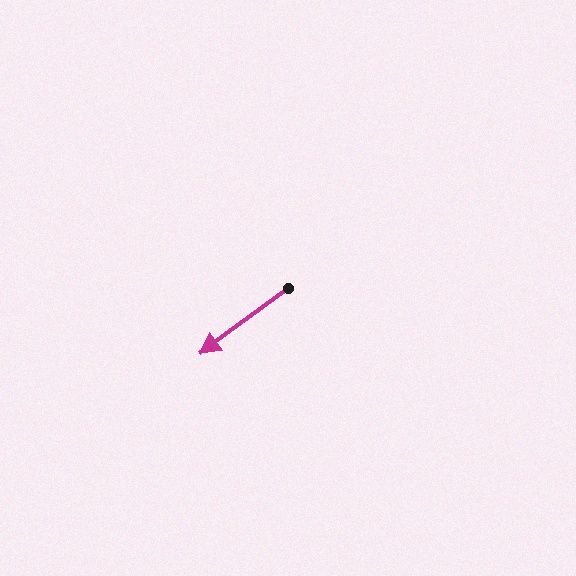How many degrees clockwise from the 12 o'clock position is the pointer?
Approximately 233 degrees.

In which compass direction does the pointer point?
Southwest.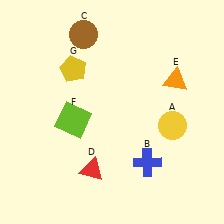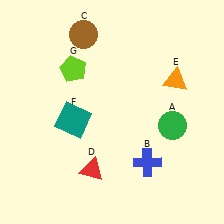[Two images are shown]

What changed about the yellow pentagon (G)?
In Image 1, G is yellow. In Image 2, it changed to lime.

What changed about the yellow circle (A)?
In Image 1, A is yellow. In Image 2, it changed to green.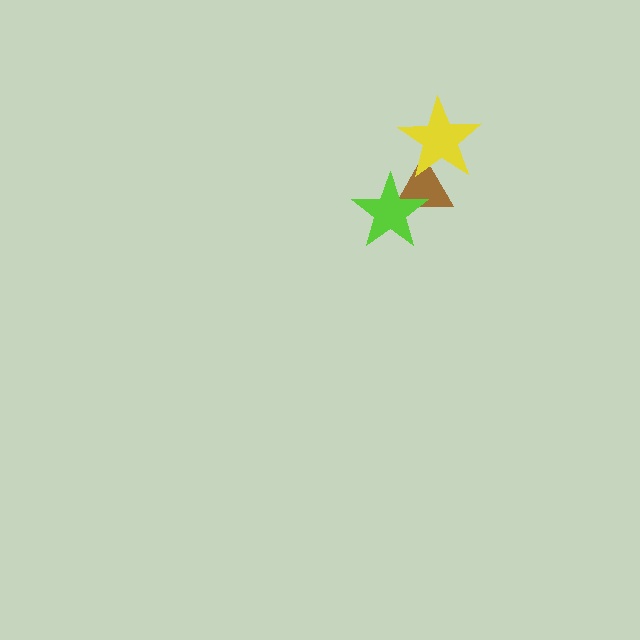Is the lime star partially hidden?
No, no other shape covers it.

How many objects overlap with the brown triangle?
2 objects overlap with the brown triangle.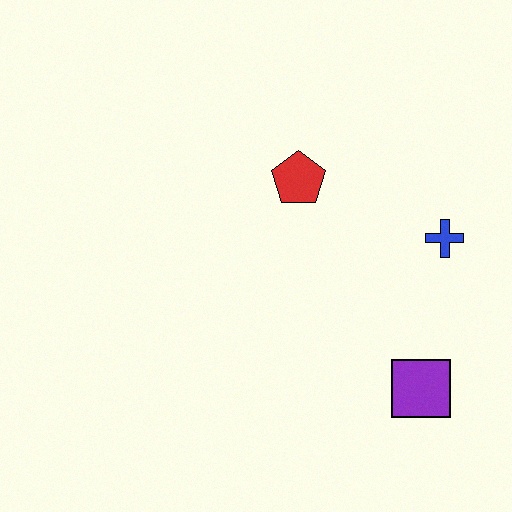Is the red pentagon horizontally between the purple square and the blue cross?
No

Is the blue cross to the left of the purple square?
No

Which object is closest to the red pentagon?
The blue cross is closest to the red pentagon.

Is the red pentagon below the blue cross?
No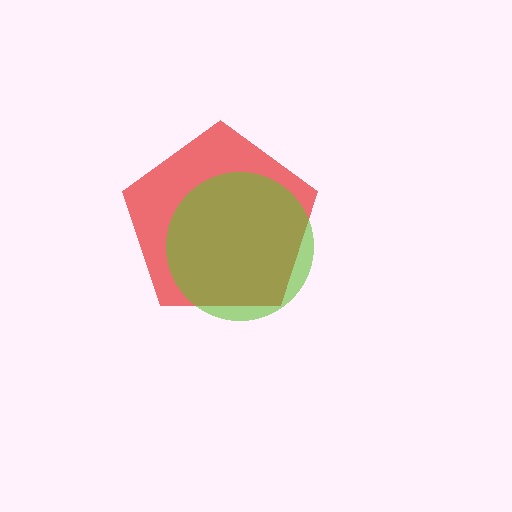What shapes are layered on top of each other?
The layered shapes are: a red pentagon, a lime circle.